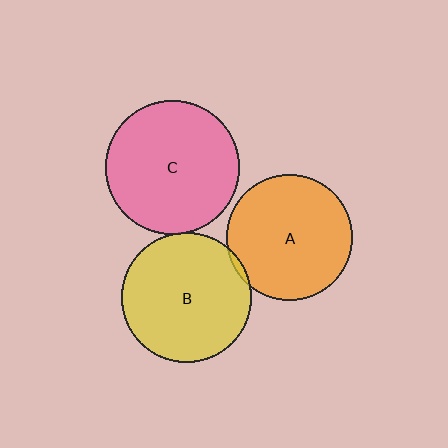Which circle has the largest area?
Circle C (pink).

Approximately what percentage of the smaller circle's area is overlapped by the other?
Approximately 5%.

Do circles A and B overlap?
Yes.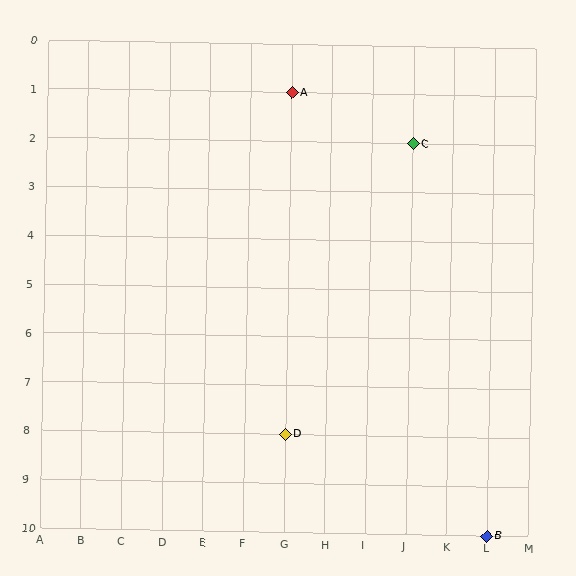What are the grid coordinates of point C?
Point C is at grid coordinates (J, 2).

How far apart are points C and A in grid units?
Points C and A are 3 columns and 1 row apart (about 3.2 grid units diagonally).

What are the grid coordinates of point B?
Point B is at grid coordinates (L, 10).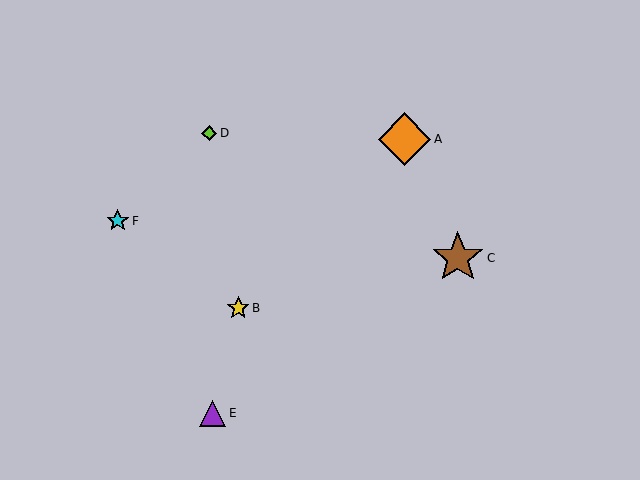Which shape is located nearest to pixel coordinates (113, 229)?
The cyan star (labeled F) at (118, 221) is nearest to that location.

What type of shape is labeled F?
Shape F is a cyan star.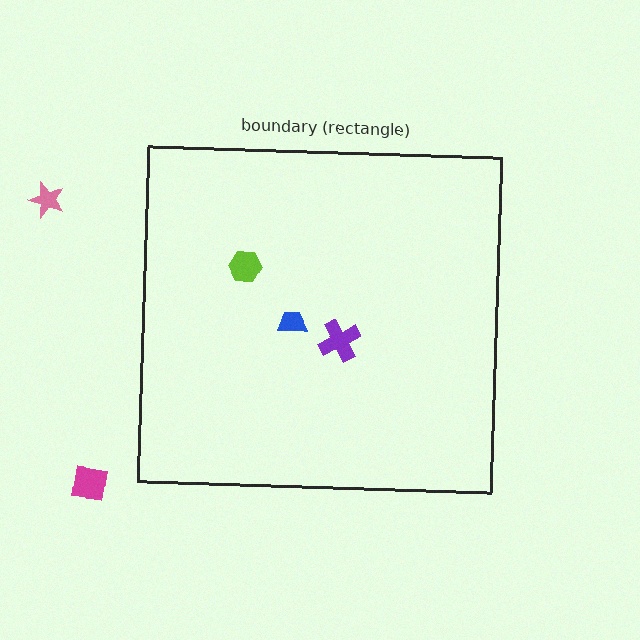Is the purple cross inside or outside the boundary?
Inside.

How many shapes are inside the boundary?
3 inside, 2 outside.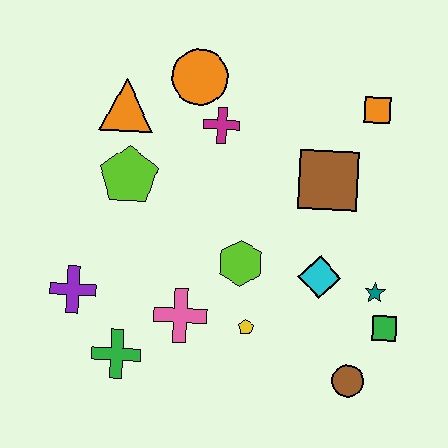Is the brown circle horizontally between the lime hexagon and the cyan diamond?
No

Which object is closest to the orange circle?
The magenta cross is closest to the orange circle.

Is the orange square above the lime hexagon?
Yes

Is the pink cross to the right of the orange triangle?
Yes